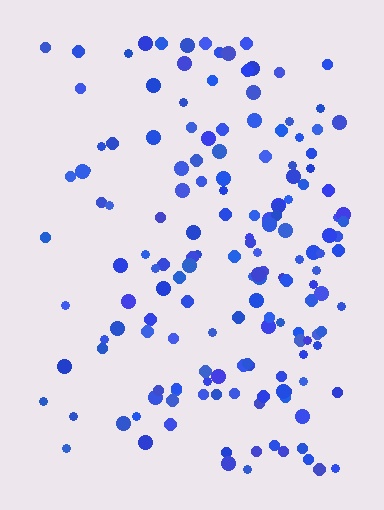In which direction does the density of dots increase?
From left to right, with the right side densest.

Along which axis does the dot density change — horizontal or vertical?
Horizontal.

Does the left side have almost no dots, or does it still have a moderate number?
Still a moderate number, just noticeably fewer than the right.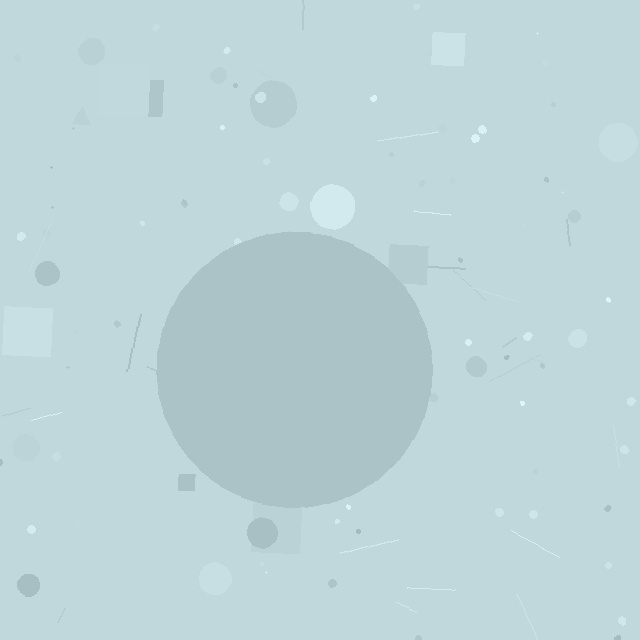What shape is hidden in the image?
A circle is hidden in the image.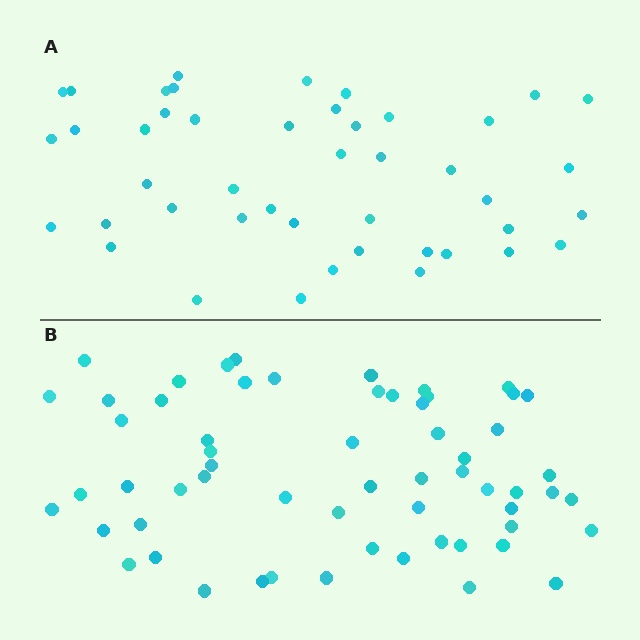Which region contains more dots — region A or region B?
Region B (the bottom region) has more dots.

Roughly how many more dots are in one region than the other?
Region B has approximately 15 more dots than region A.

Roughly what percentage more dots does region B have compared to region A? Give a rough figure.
About 35% more.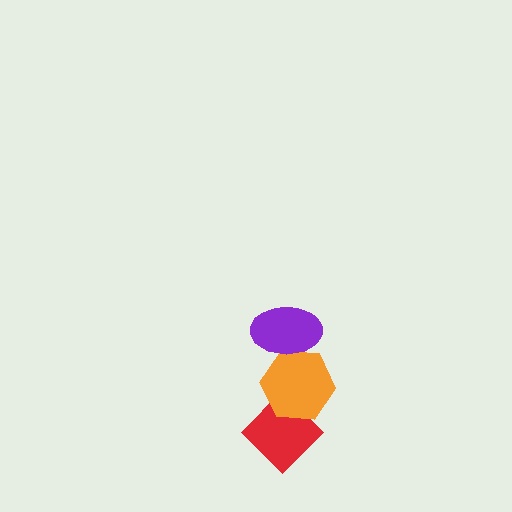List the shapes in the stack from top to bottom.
From top to bottom: the purple ellipse, the orange hexagon, the red diamond.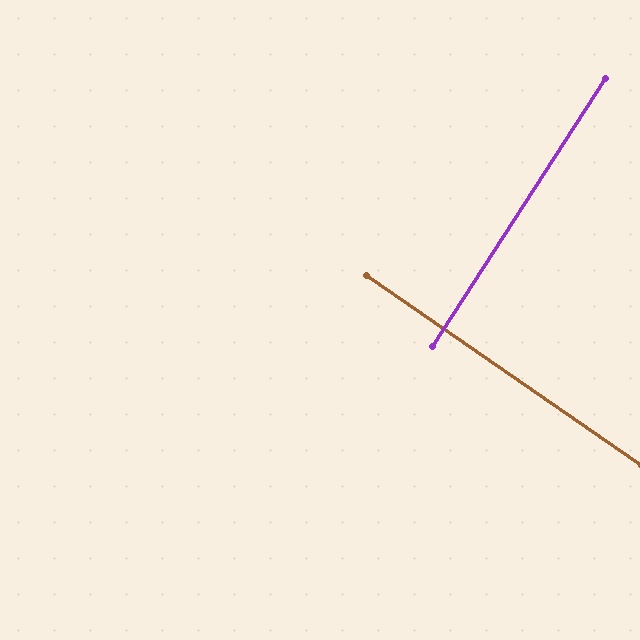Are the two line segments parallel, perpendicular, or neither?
Perpendicular — they meet at approximately 88°.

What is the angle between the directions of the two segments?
Approximately 88 degrees.